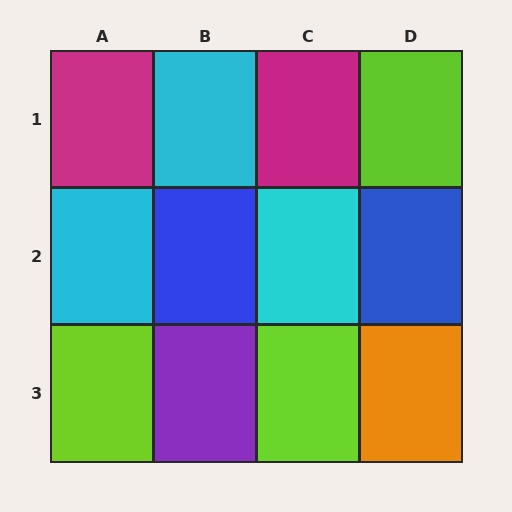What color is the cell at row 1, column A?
Magenta.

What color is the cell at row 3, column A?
Lime.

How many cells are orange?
1 cell is orange.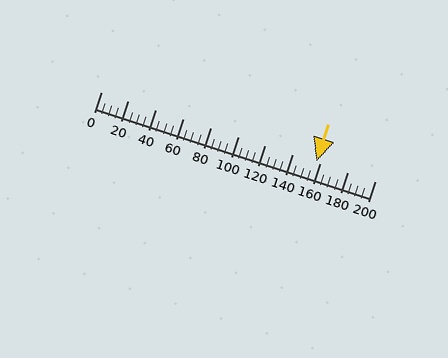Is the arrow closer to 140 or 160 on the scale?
The arrow is closer to 160.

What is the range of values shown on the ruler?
The ruler shows values from 0 to 200.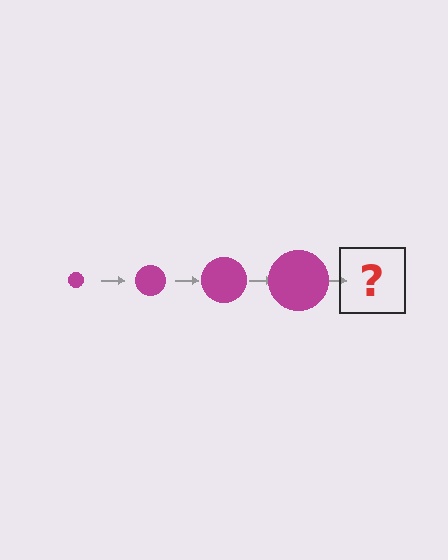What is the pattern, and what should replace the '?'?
The pattern is that the circle gets progressively larger each step. The '?' should be a magenta circle, larger than the previous one.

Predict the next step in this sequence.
The next step is a magenta circle, larger than the previous one.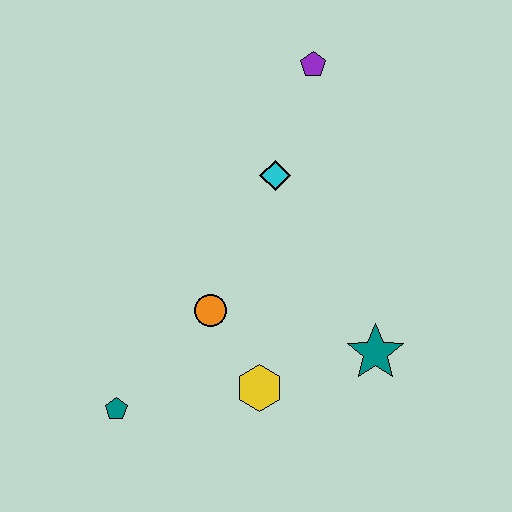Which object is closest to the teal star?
The yellow hexagon is closest to the teal star.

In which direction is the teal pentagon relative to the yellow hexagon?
The teal pentagon is to the left of the yellow hexagon.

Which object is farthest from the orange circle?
The purple pentagon is farthest from the orange circle.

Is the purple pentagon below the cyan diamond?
No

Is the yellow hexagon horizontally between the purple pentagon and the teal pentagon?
Yes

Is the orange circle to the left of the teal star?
Yes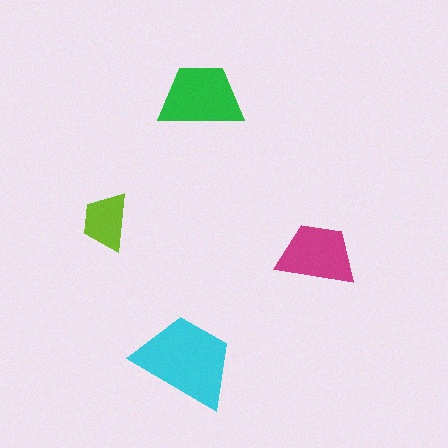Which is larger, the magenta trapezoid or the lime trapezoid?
The magenta one.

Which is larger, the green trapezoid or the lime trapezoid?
The green one.